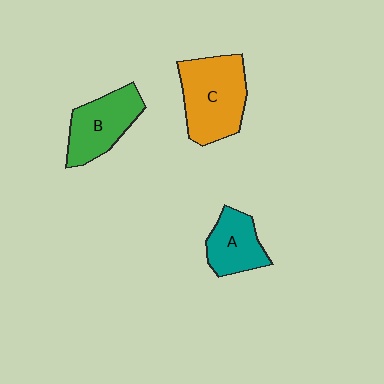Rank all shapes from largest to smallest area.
From largest to smallest: C (orange), B (green), A (teal).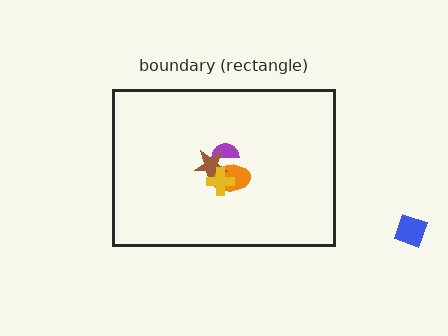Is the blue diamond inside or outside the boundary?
Outside.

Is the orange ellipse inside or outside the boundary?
Inside.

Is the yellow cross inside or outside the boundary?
Inside.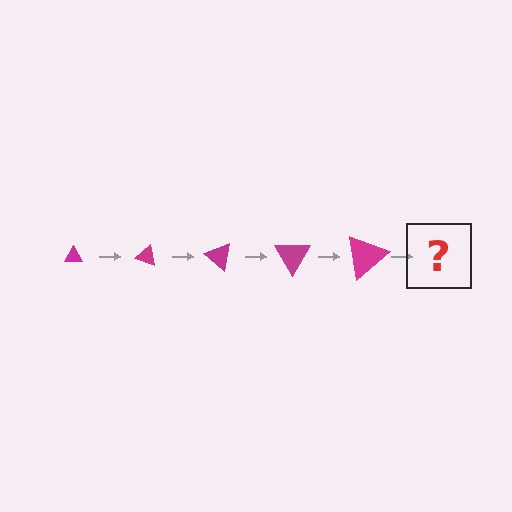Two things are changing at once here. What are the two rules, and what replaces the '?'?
The two rules are that the triangle grows larger each step and it rotates 20 degrees each step. The '?' should be a triangle, larger than the previous one and rotated 100 degrees from the start.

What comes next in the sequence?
The next element should be a triangle, larger than the previous one and rotated 100 degrees from the start.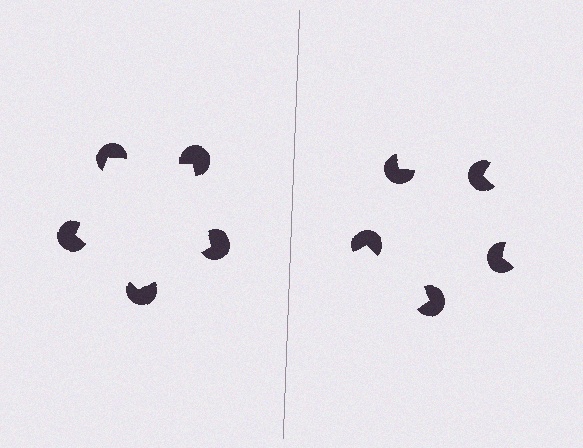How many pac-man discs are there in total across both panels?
10 — 5 on each side.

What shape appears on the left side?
An illusory pentagon.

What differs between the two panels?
The pac-man discs are positioned identically on both sides; only the wedge orientations differ. On the left they align to a pentagon; on the right they are misaligned.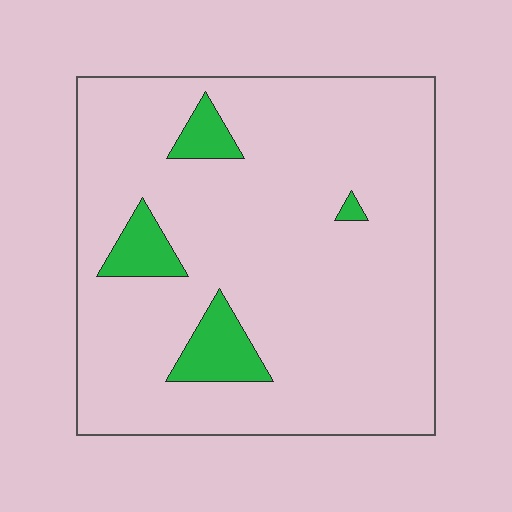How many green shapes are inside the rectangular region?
4.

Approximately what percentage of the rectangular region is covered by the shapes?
Approximately 10%.